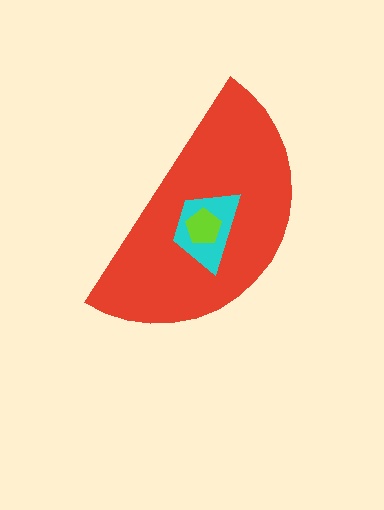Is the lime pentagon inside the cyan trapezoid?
Yes.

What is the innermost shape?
The lime pentagon.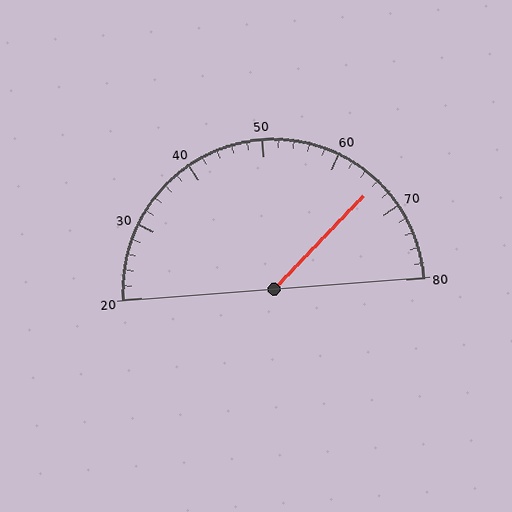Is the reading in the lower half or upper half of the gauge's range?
The reading is in the upper half of the range (20 to 80).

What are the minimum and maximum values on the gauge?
The gauge ranges from 20 to 80.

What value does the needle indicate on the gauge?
The needle indicates approximately 66.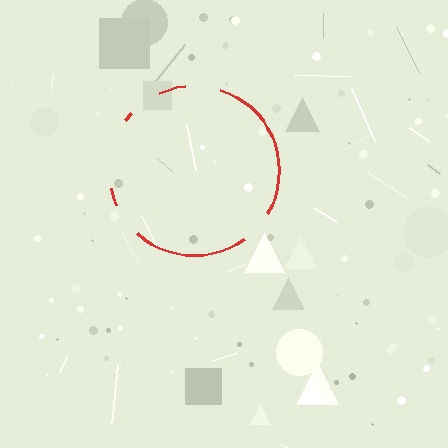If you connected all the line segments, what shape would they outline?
They would outline a circle.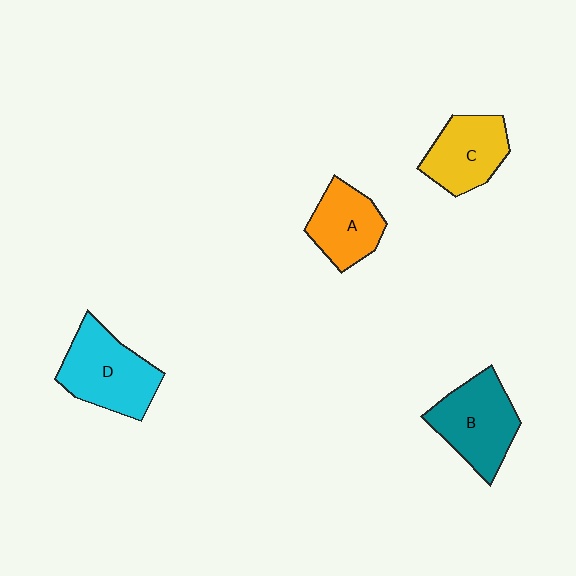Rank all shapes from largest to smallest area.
From largest to smallest: D (cyan), B (teal), C (yellow), A (orange).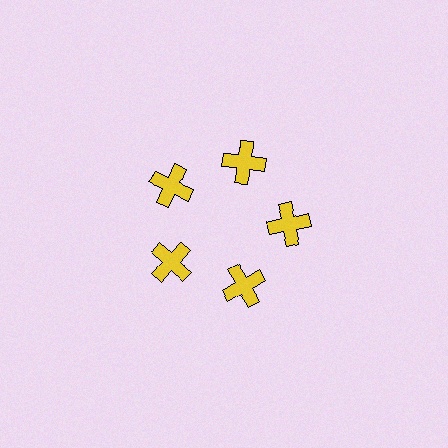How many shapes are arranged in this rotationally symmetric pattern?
There are 5 shapes, arranged in 5 groups of 1.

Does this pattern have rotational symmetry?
Yes, this pattern has 5-fold rotational symmetry. It looks the same after rotating 72 degrees around the center.